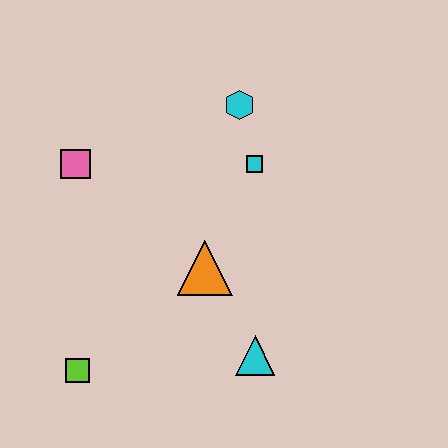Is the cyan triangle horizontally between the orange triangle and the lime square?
No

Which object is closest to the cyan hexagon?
The cyan square is closest to the cyan hexagon.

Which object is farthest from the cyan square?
The lime square is farthest from the cyan square.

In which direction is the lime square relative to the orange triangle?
The lime square is to the left of the orange triangle.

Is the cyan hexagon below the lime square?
No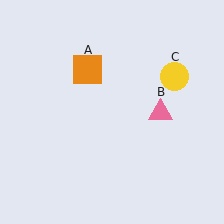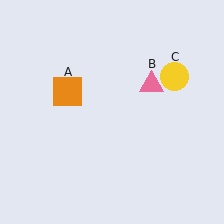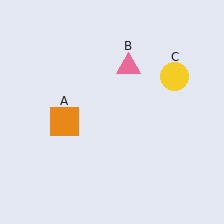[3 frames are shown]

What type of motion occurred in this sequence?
The orange square (object A), pink triangle (object B) rotated counterclockwise around the center of the scene.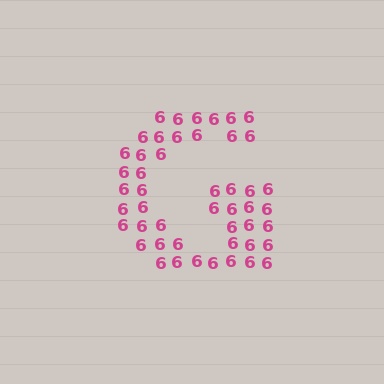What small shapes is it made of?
It is made of small digit 6's.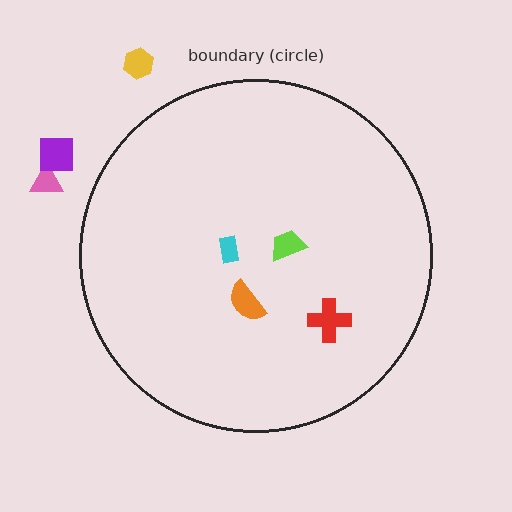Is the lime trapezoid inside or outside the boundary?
Inside.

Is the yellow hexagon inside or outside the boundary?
Outside.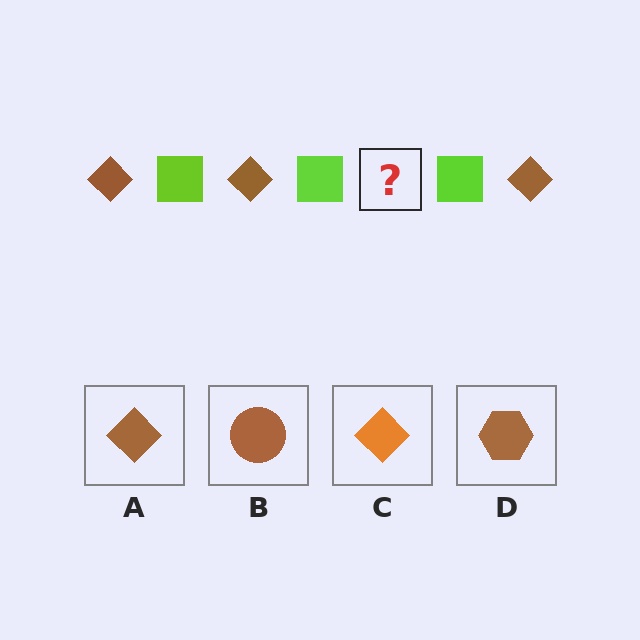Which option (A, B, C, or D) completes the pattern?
A.